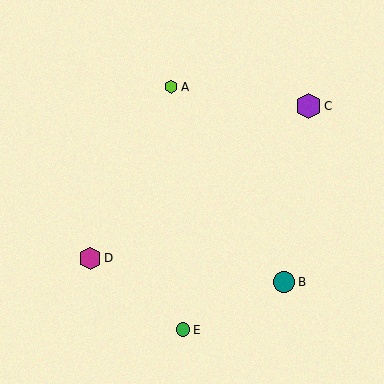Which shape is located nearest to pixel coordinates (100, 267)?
The magenta hexagon (labeled D) at (90, 258) is nearest to that location.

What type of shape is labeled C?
Shape C is a purple hexagon.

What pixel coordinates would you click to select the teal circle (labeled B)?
Click at (284, 282) to select the teal circle B.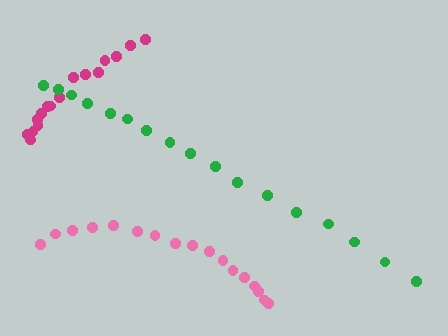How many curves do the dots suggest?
There are 3 distinct paths.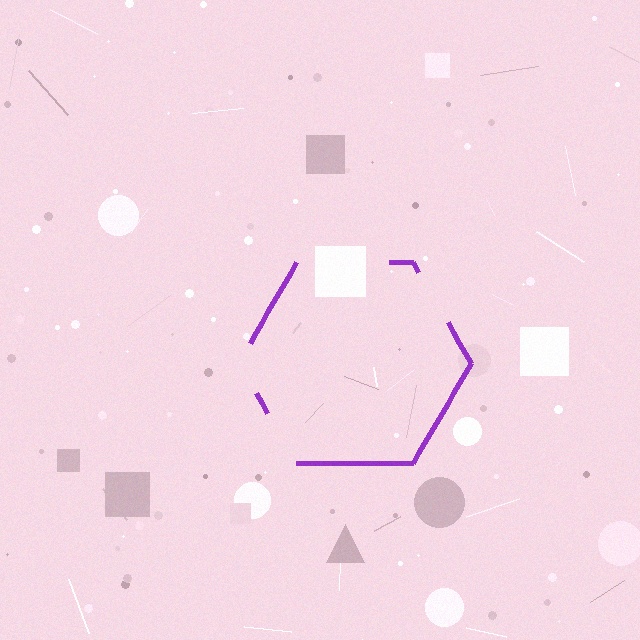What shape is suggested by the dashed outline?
The dashed outline suggests a hexagon.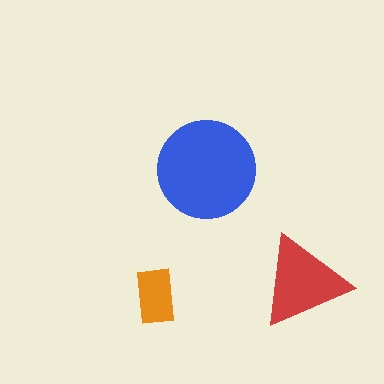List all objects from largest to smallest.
The blue circle, the red triangle, the orange rectangle.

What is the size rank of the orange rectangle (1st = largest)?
3rd.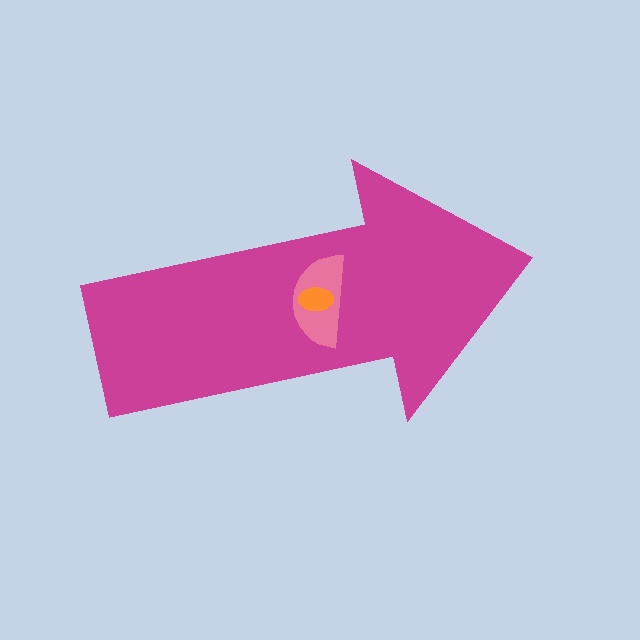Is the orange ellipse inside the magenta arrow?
Yes.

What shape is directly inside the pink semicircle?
The orange ellipse.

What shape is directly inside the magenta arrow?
The pink semicircle.